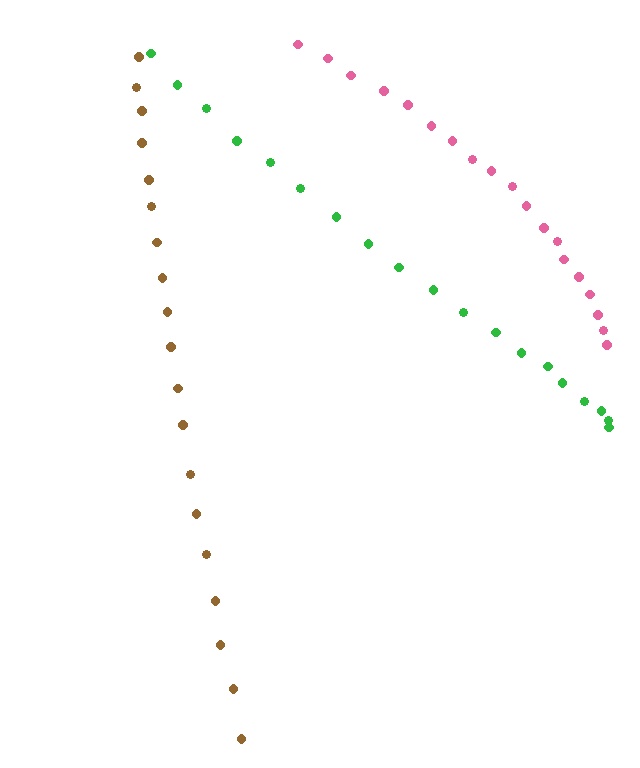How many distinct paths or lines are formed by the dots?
There are 3 distinct paths.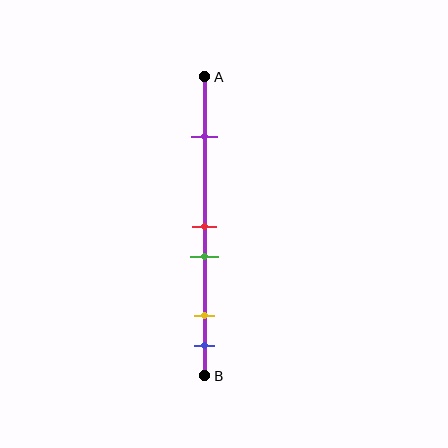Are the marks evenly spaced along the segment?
No, the marks are not evenly spaced.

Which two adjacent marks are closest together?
The red and green marks are the closest adjacent pair.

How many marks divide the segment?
There are 5 marks dividing the segment.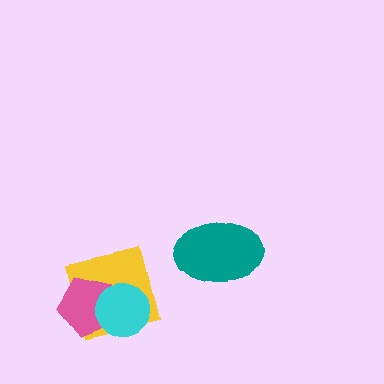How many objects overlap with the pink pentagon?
2 objects overlap with the pink pentagon.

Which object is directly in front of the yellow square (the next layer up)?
The pink pentagon is directly in front of the yellow square.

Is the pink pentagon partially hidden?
Yes, it is partially covered by another shape.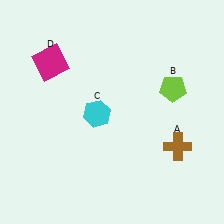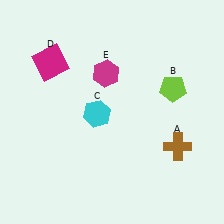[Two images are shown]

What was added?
A magenta hexagon (E) was added in Image 2.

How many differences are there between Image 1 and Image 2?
There is 1 difference between the two images.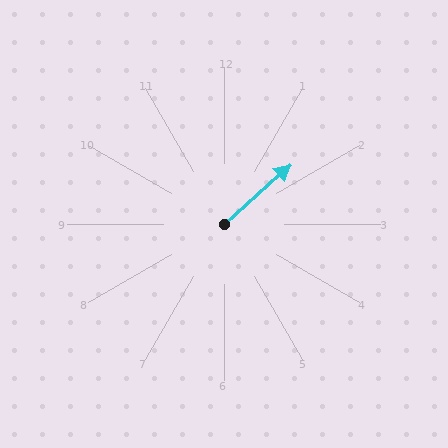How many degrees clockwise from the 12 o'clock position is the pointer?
Approximately 48 degrees.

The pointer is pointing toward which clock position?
Roughly 2 o'clock.